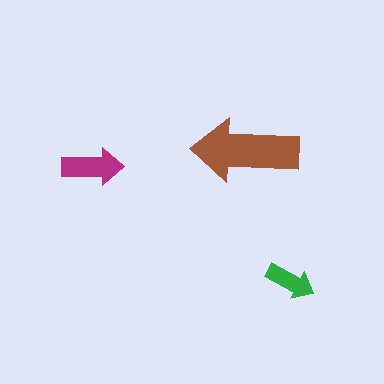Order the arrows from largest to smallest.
the brown one, the magenta one, the green one.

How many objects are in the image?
There are 3 objects in the image.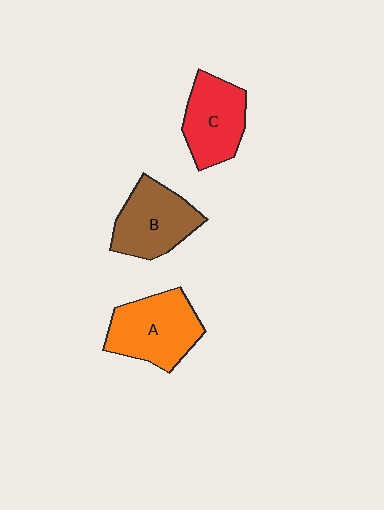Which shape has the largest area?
Shape A (orange).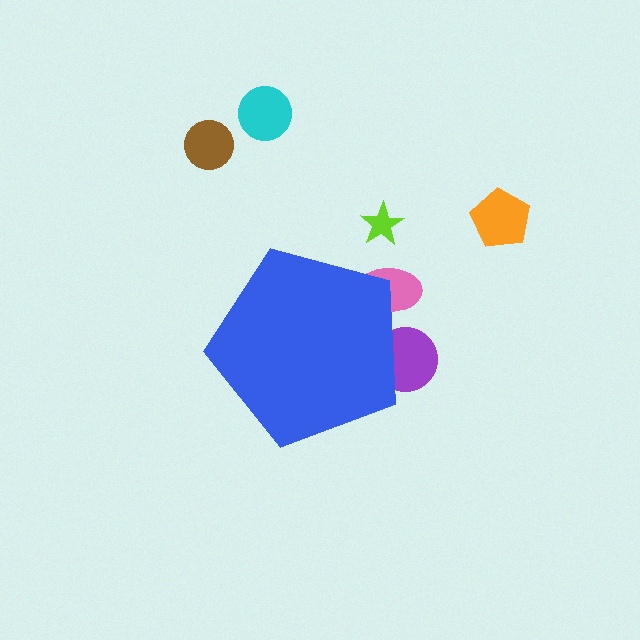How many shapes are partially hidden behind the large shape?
2 shapes are partially hidden.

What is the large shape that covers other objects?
A blue pentagon.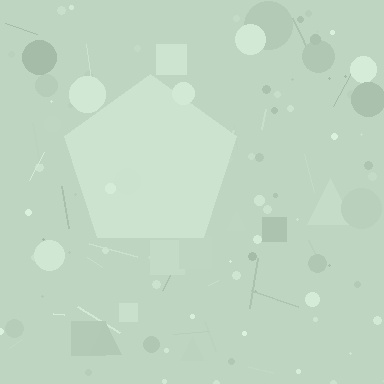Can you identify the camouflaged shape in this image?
The camouflaged shape is a pentagon.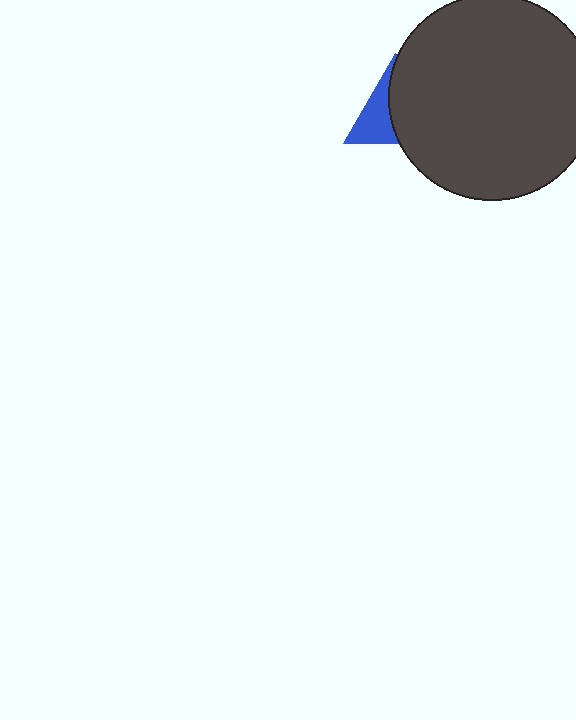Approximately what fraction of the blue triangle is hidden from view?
Roughly 58% of the blue triangle is hidden behind the dark gray circle.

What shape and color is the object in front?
The object in front is a dark gray circle.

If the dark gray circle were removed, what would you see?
You would see the complete blue triangle.